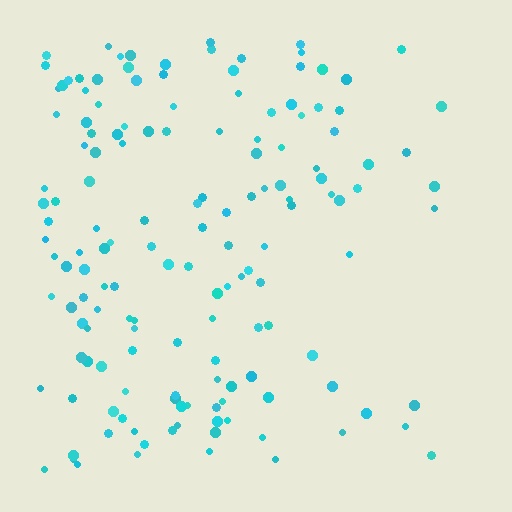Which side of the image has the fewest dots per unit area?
The right.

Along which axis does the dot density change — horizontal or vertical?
Horizontal.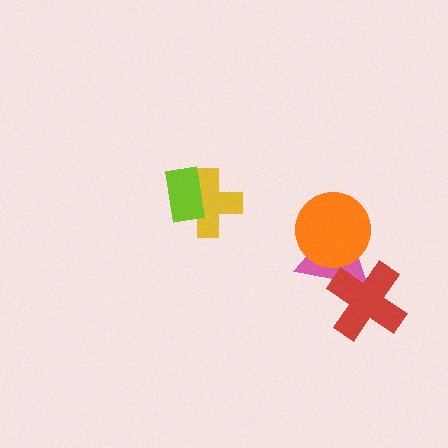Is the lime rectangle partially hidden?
No, no other shape covers it.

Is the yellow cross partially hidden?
Yes, it is partially covered by another shape.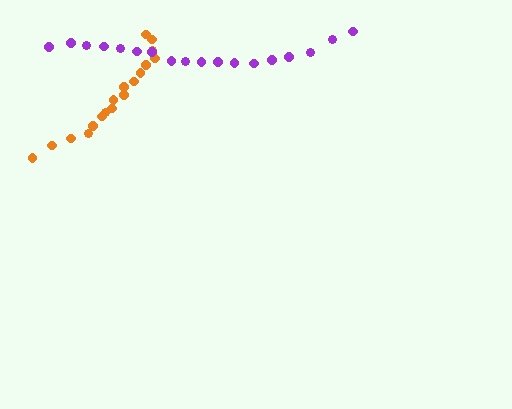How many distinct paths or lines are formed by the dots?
There are 2 distinct paths.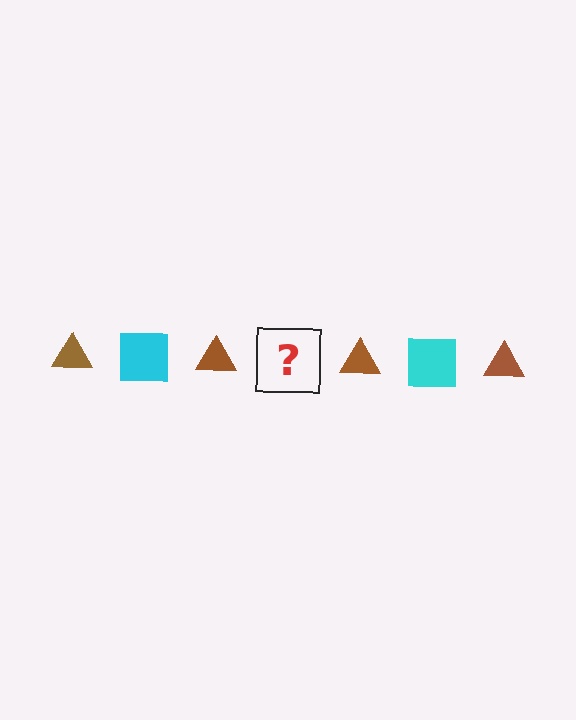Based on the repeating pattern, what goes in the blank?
The blank should be a cyan square.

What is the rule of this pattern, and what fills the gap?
The rule is that the pattern alternates between brown triangle and cyan square. The gap should be filled with a cyan square.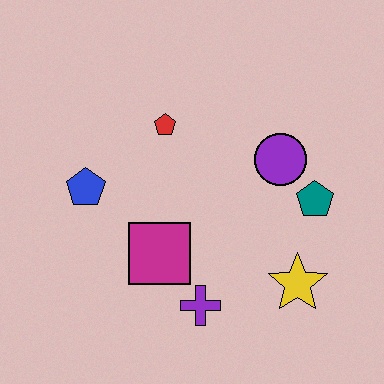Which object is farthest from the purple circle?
The blue pentagon is farthest from the purple circle.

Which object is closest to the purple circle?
The teal pentagon is closest to the purple circle.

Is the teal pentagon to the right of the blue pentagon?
Yes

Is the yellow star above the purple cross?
Yes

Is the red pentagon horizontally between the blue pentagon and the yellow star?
Yes